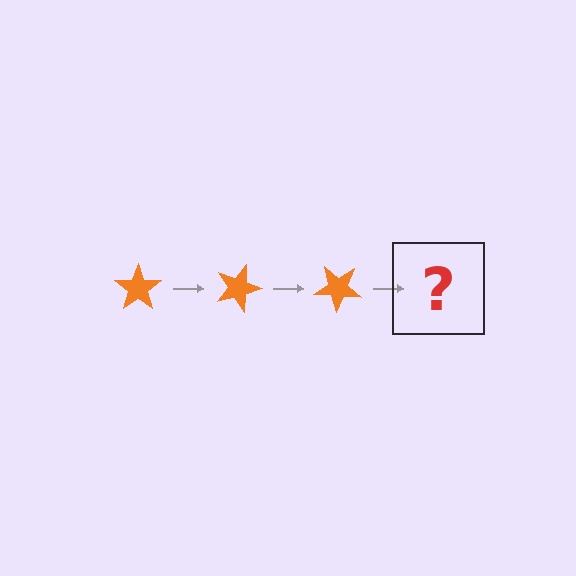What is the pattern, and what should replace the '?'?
The pattern is that the star rotates 20 degrees each step. The '?' should be an orange star rotated 60 degrees.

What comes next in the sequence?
The next element should be an orange star rotated 60 degrees.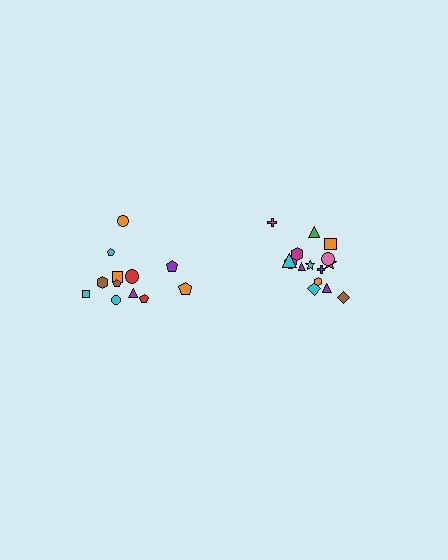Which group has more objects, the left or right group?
The right group.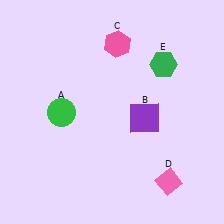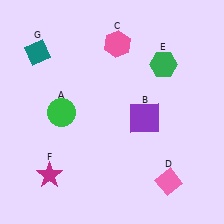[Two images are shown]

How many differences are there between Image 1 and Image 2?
There are 2 differences between the two images.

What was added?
A magenta star (F), a teal diamond (G) were added in Image 2.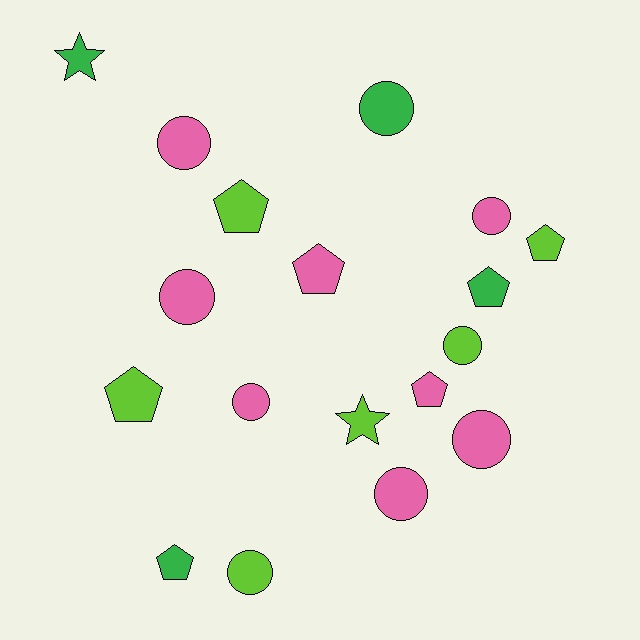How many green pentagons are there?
There are 2 green pentagons.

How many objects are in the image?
There are 18 objects.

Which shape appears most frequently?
Circle, with 9 objects.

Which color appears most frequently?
Pink, with 8 objects.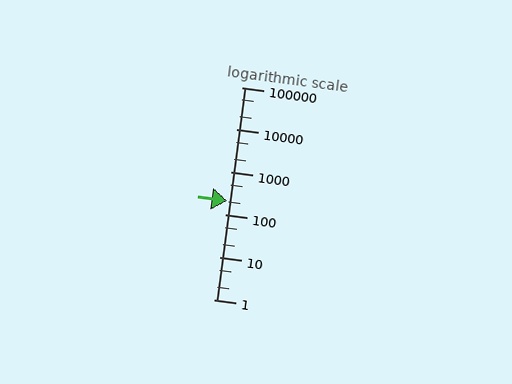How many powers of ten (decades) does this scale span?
The scale spans 5 decades, from 1 to 100000.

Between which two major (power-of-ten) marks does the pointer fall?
The pointer is between 100 and 1000.